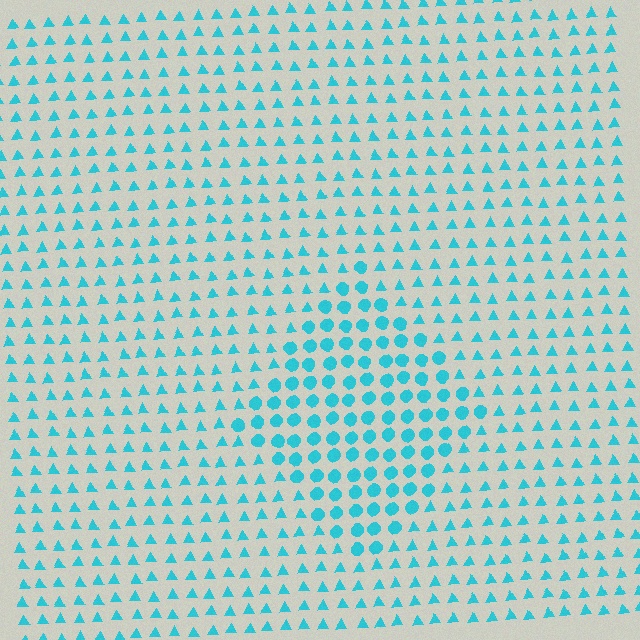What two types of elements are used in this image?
The image uses circles inside the diamond region and triangles outside it.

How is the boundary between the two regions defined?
The boundary is defined by a change in element shape: circles inside vs. triangles outside. All elements share the same color and spacing.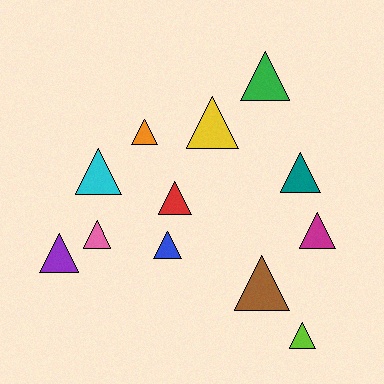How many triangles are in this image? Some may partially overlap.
There are 12 triangles.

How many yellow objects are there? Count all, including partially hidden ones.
There is 1 yellow object.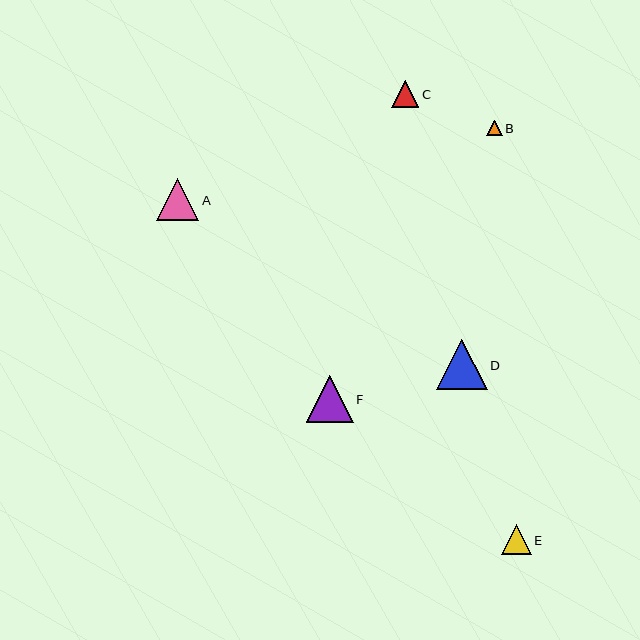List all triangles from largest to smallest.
From largest to smallest: D, F, A, E, C, B.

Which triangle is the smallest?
Triangle B is the smallest with a size of approximately 16 pixels.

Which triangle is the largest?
Triangle D is the largest with a size of approximately 50 pixels.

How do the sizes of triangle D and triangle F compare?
Triangle D and triangle F are approximately the same size.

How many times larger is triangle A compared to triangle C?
Triangle A is approximately 1.5 times the size of triangle C.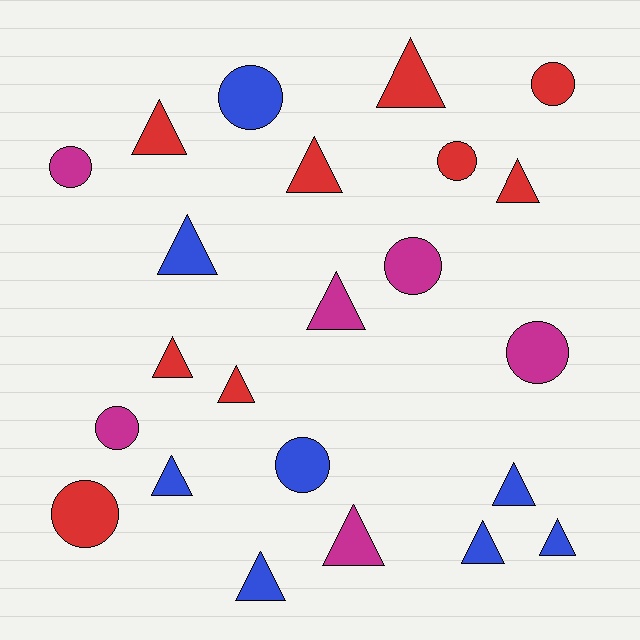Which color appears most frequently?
Red, with 9 objects.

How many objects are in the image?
There are 23 objects.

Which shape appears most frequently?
Triangle, with 14 objects.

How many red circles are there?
There are 3 red circles.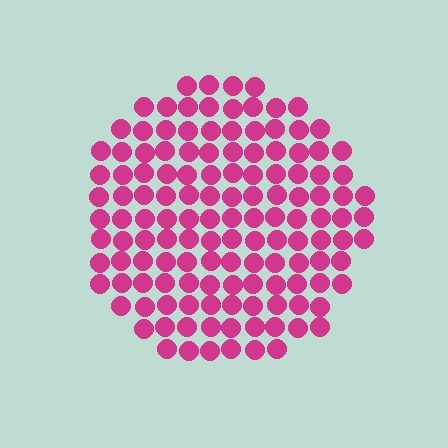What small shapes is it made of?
It is made of small circles.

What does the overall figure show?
The overall figure shows a circle.